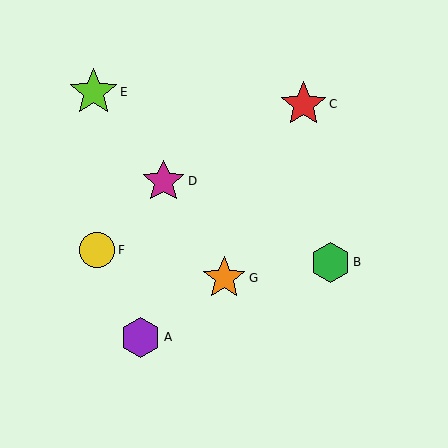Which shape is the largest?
The lime star (labeled E) is the largest.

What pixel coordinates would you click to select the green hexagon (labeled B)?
Click at (330, 262) to select the green hexagon B.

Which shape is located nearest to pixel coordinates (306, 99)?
The red star (labeled C) at (303, 104) is nearest to that location.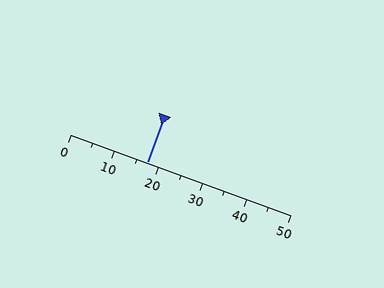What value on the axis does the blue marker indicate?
The marker indicates approximately 17.5.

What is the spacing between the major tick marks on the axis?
The major ticks are spaced 10 apart.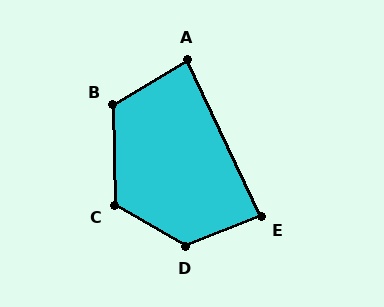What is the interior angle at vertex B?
Approximately 120 degrees (obtuse).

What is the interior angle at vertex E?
Approximately 86 degrees (approximately right).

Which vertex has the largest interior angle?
D, at approximately 128 degrees.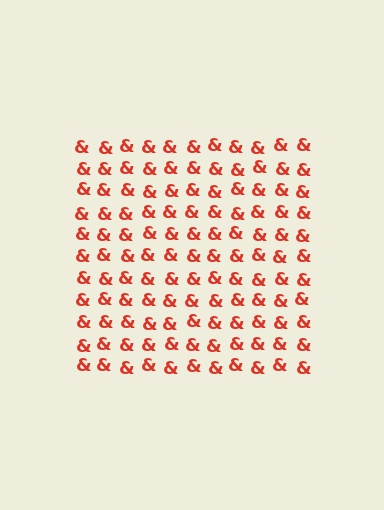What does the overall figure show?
The overall figure shows a square.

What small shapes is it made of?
It is made of small ampersands.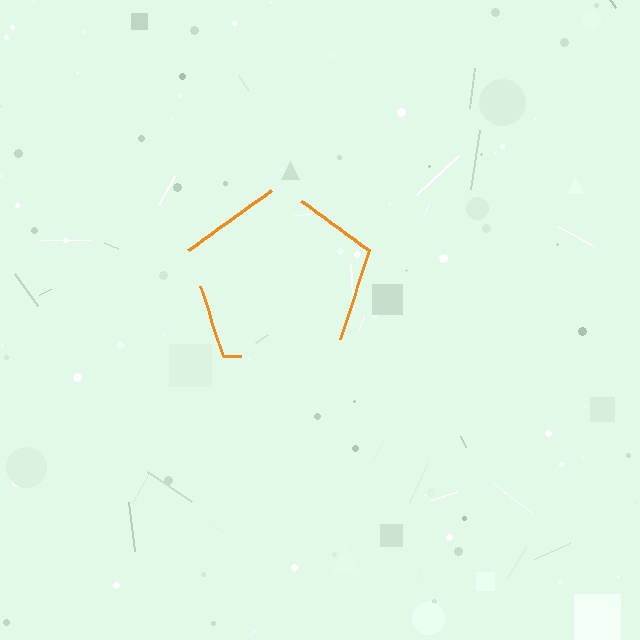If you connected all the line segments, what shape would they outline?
They would outline a pentagon.